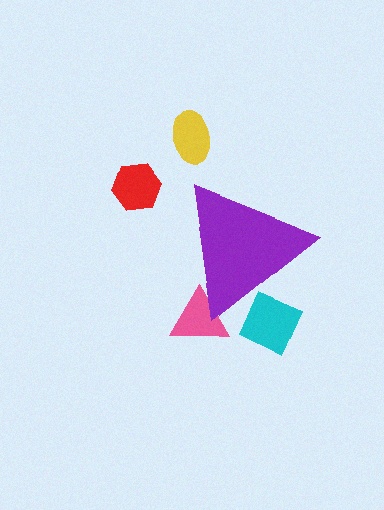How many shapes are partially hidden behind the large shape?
2 shapes are partially hidden.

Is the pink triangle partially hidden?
Yes, the pink triangle is partially hidden behind the purple triangle.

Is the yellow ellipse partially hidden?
No, the yellow ellipse is fully visible.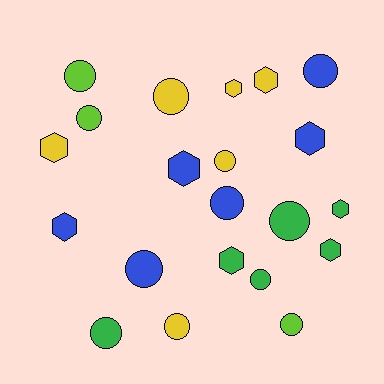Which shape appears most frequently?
Circle, with 12 objects.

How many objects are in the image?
There are 21 objects.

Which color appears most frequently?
Green, with 6 objects.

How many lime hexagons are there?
There are no lime hexagons.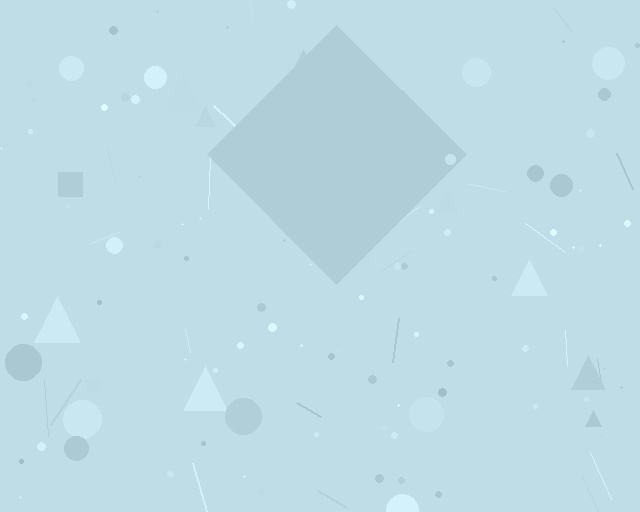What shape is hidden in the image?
A diamond is hidden in the image.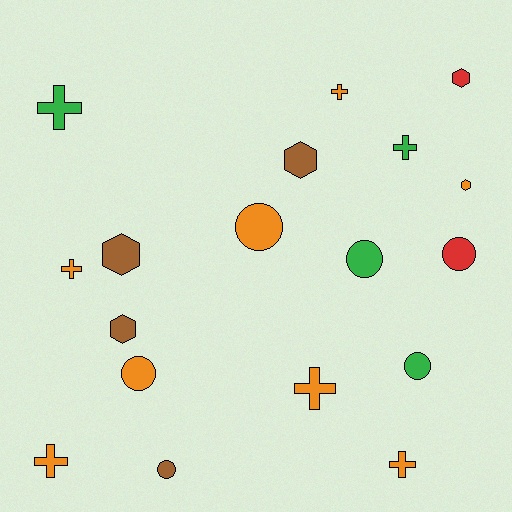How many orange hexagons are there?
There is 1 orange hexagon.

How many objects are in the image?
There are 18 objects.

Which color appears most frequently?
Orange, with 8 objects.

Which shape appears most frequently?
Cross, with 7 objects.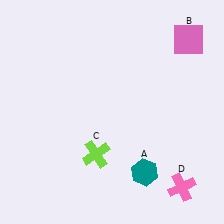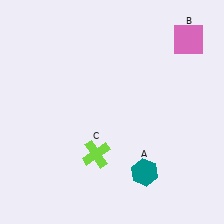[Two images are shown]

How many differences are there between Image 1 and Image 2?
There is 1 difference between the two images.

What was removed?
The pink cross (D) was removed in Image 2.